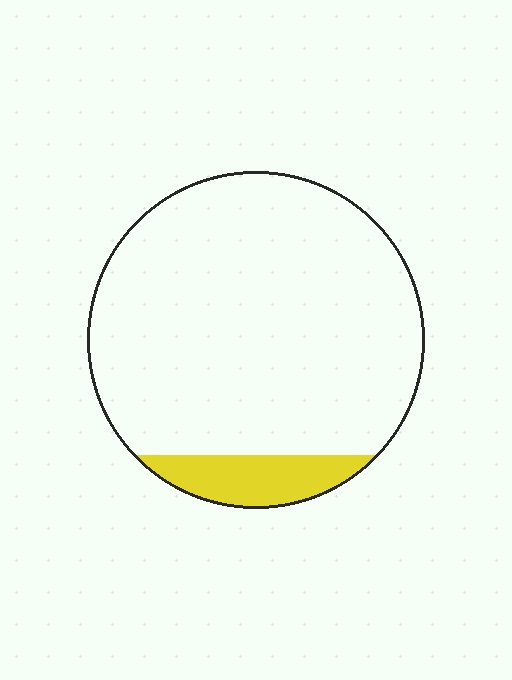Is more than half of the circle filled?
No.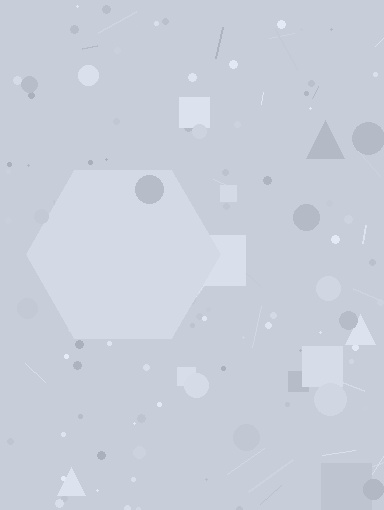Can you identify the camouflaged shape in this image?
The camouflaged shape is a hexagon.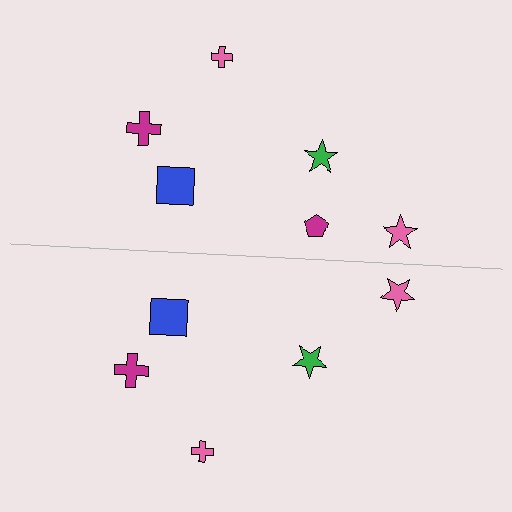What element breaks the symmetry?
A magenta pentagon is missing from the bottom side.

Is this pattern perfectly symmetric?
No, the pattern is not perfectly symmetric. A magenta pentagon is missing from the bottom side.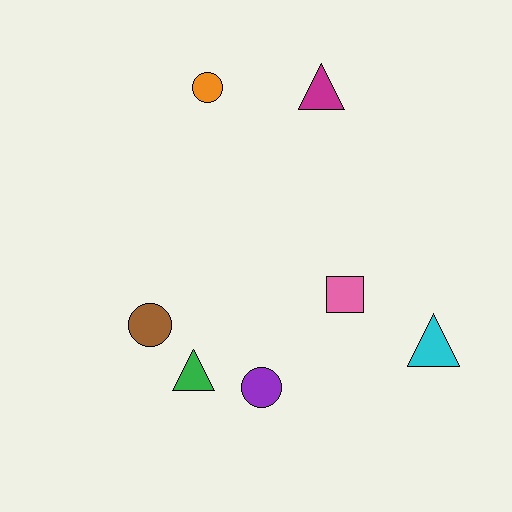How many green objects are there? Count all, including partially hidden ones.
There is 1 green object.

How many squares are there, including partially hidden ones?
There is 1 square.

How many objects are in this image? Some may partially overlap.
There are 7 objects.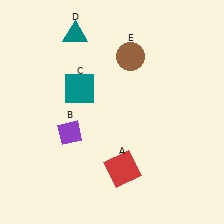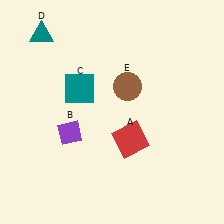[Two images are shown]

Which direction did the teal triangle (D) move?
The teal triangle (D) moved left.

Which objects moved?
The objects that moved are: the red square (A), the teal triangle (D), the brown circle (E).